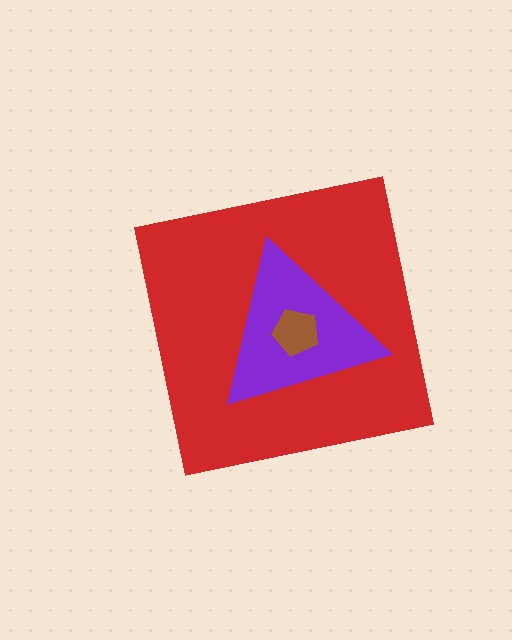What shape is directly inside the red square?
The purple triangle.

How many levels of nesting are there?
3.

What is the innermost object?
The brown pentagon.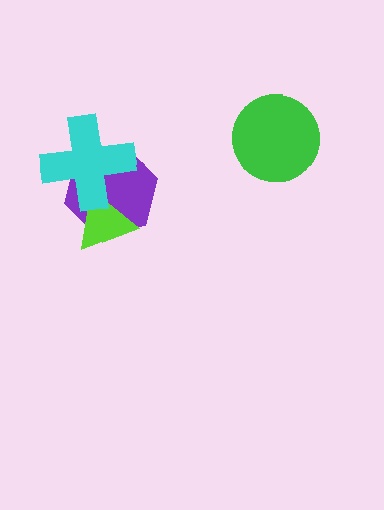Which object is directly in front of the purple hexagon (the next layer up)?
The lime triangle is directly in front of the purple hexagon.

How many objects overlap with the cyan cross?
2 objects overlap with the cyan cross.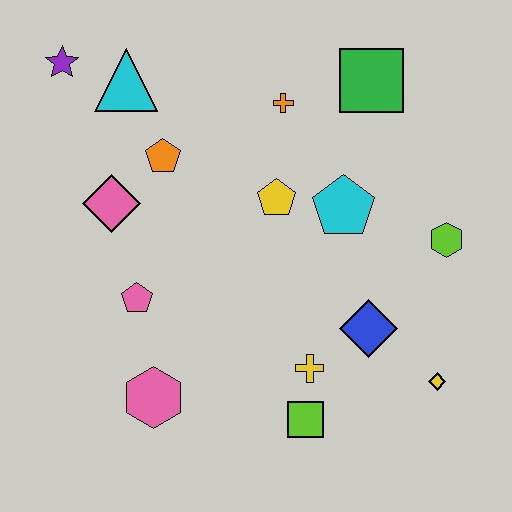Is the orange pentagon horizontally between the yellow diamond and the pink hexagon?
Yes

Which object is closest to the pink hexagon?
The pink pentagon is closest to the pink hexagon.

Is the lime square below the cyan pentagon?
Yes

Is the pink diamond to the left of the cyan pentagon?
Yes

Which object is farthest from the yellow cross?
The purple star is farthest from the yellow cross.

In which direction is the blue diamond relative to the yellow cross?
The blue diamond is to the right of the yellow cross.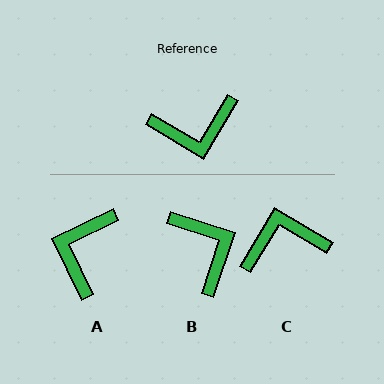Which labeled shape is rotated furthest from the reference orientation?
C, about 180 degrees away.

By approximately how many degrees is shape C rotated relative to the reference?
Approximately 180 degrees clockwise.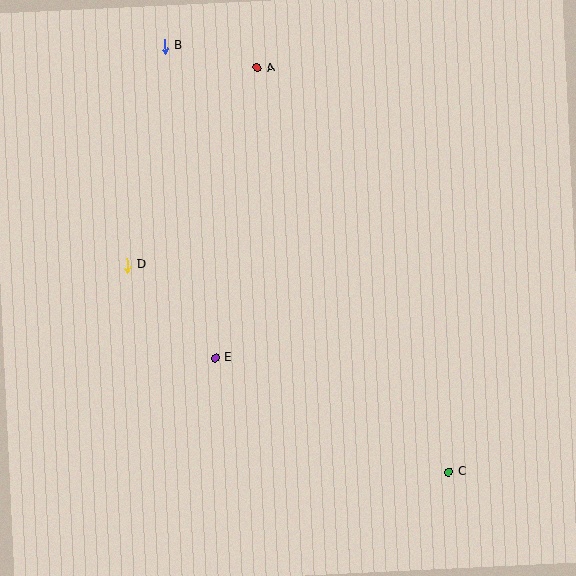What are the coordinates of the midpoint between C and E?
The midpoint between C and E is at (332, 415).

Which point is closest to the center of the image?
Point E at (215, 358) is closest to the center.